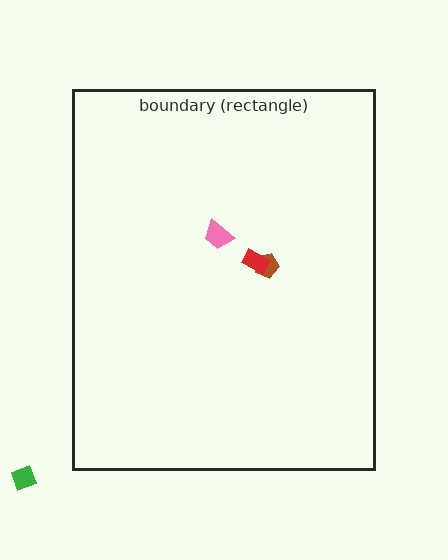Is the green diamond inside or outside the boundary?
Outside.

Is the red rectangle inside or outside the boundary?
Inside.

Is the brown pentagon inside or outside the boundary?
Inside.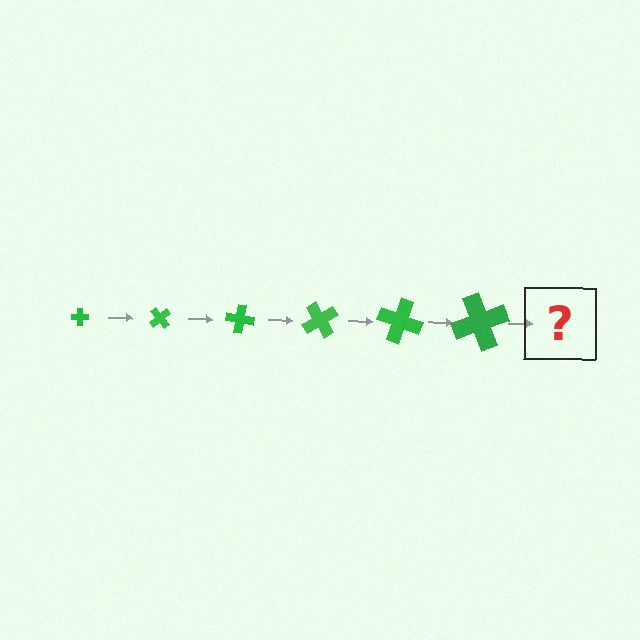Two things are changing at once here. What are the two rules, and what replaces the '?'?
The two rules are that the cross grows larger each step and it rotates 50 degrees each step. The '?' should be a cross, larger than the previous one and rotated 300 degrees from the start.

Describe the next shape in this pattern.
It should be a cross, larger than the previous one and rotated 300 degrees from the start.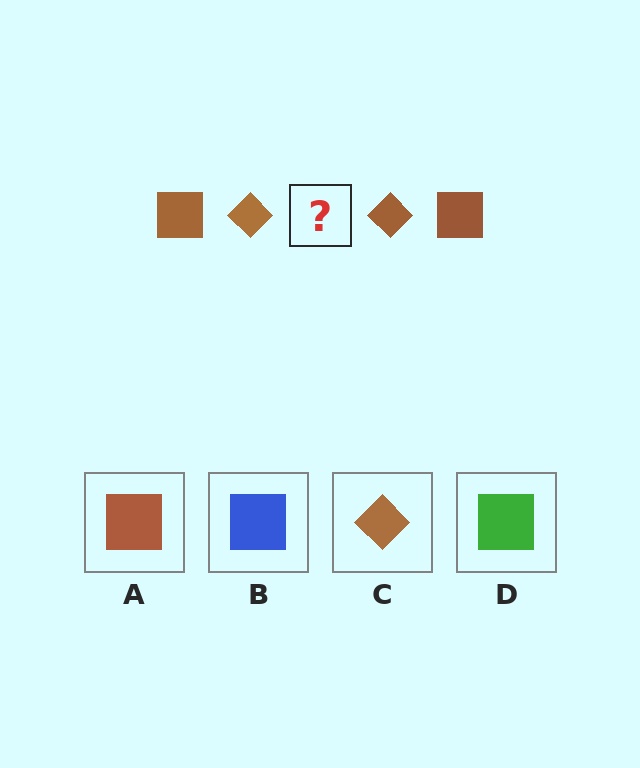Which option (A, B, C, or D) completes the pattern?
A.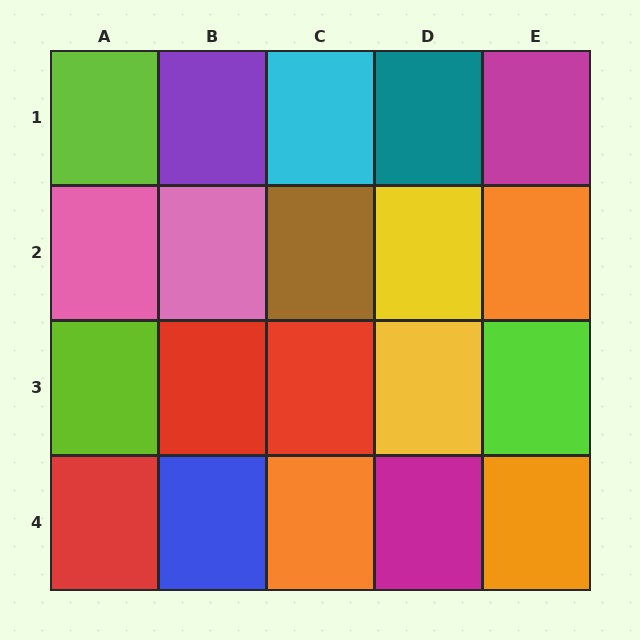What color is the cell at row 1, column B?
Purple.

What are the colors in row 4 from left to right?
Red, blue, orange, magenta, orange.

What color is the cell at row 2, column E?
Orange.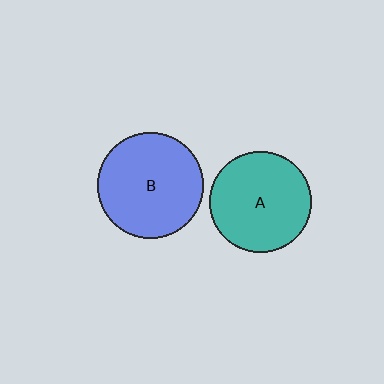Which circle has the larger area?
Circle B (blue).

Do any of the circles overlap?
No, none of the circles overlap.